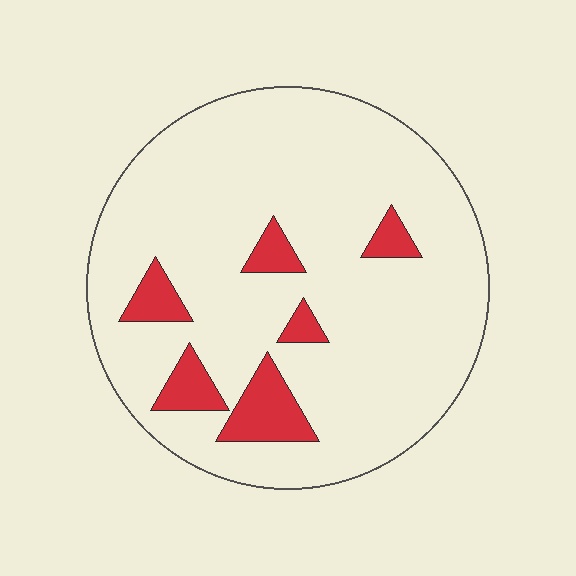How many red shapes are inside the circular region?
6.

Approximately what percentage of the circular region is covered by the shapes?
Approximately 10%.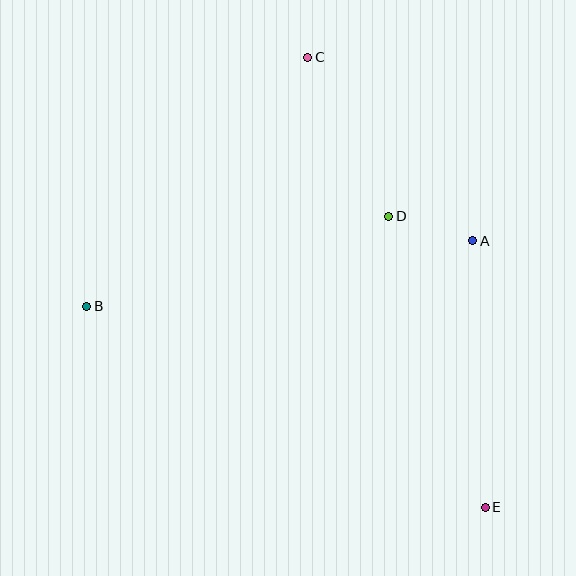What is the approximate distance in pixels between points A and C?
The distance between A and C is approximately 247 pixels.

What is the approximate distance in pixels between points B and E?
The distance between B and E is approximately 446 pixels.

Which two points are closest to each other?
Points A and D are closest to each other.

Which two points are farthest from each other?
Points C and E are farthest from each other.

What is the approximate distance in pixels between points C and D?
The distance between C and D is approximately 179 pixels.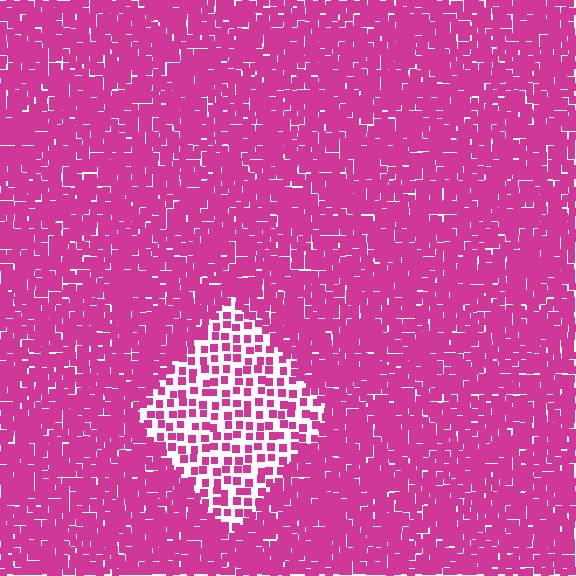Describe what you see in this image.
The image contains small magenta elements arranged at two different densities. A diamond-shaped region is visible where the elements are less densely packed than the surrounding area.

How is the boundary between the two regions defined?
The boundary is defined by a change in element density (approximately 2.6x ratio). All elements are the same color, size, and shape.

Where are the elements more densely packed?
The elements are more densely packed outside the diamond boundary.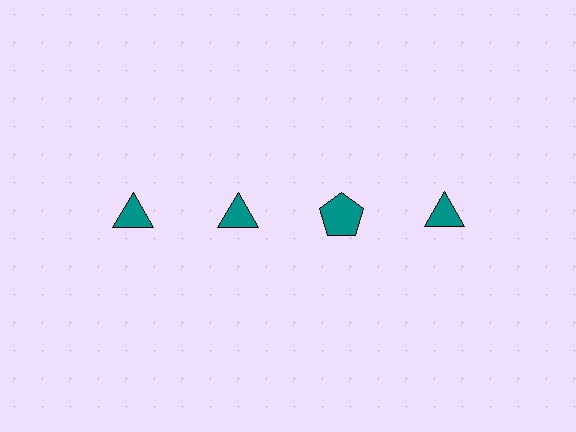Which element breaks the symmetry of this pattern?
The teal pentagon in the top row, center column breaks the symmetry. All other shapes are teal triangles.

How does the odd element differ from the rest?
It has a different shape: pentagon instead of triangle.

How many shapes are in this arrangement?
There are 4 shapes arranged in a grid pattern.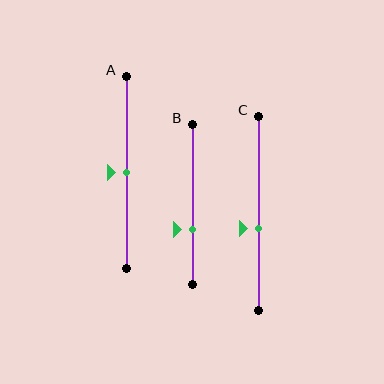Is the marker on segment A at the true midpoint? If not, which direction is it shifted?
Yes, the marker on segment A is at the true midpoint.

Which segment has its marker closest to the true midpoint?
Segment A has its marker closest to the true midpoint.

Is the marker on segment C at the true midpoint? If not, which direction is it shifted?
No, the marker on segment C is shifted downward by about 8% of the segment length.